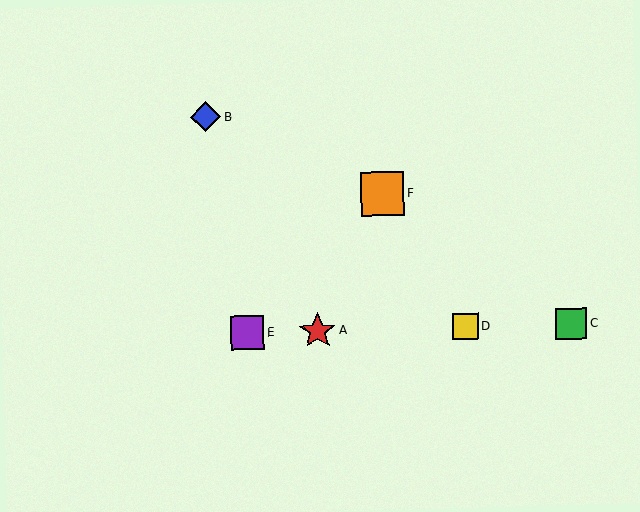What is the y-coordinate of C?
Object C is at y≈324.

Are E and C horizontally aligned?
Yes, both are at y≈333.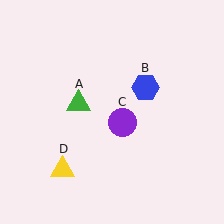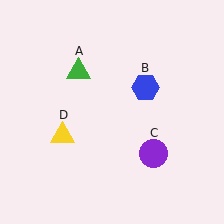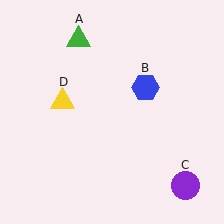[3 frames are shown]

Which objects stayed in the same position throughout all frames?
Blue hexagon (object B) remained stationary.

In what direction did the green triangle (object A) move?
The green triangle (object A) moved up.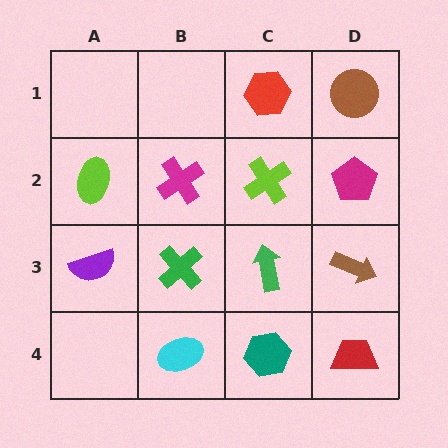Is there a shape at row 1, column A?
No, that cell is empty.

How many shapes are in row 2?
4 shapes.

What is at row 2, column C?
A lime cross.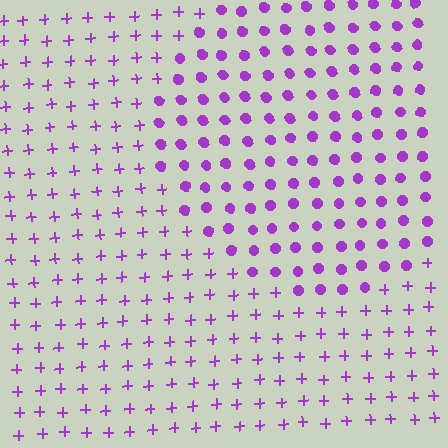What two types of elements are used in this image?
The image uses circles inside the circle region and plus signs outside it.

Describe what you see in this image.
The image is filled with small purple elements arranged in a uniform grid. A circle-shaped region contains circles, while the surrounding area contains plus signs. The boundary is defined purely by the change in element shape.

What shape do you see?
I see a circle.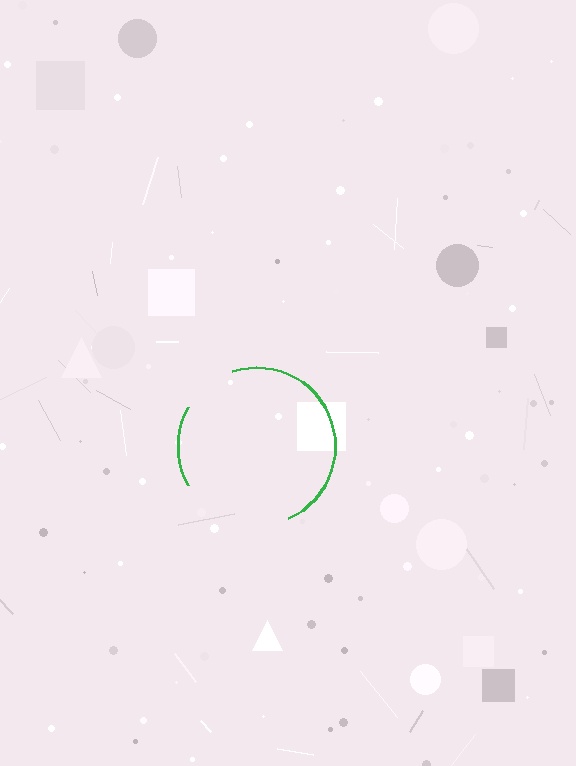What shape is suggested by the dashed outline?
The dashed outline suggests a circle.